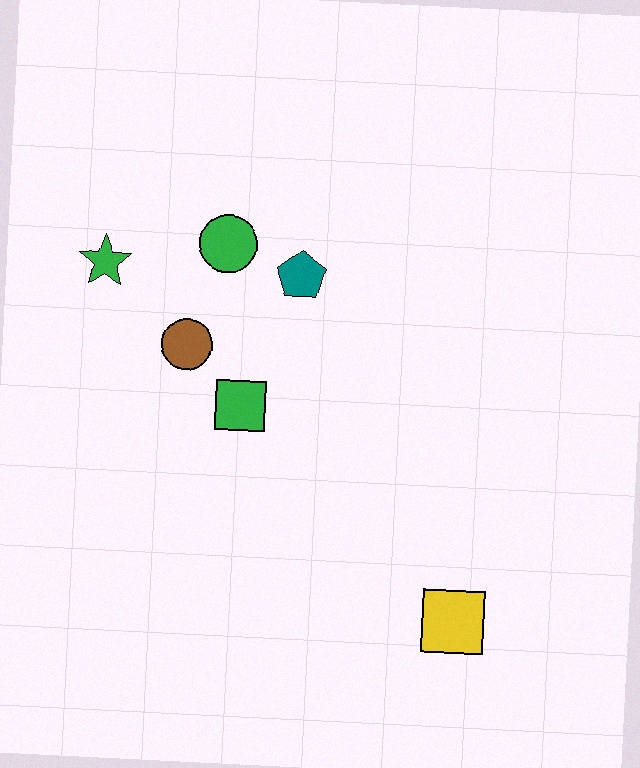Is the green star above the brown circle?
Yes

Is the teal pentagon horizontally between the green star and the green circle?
No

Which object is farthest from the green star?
The yellow square is farthest from the green star.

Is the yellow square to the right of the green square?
Yes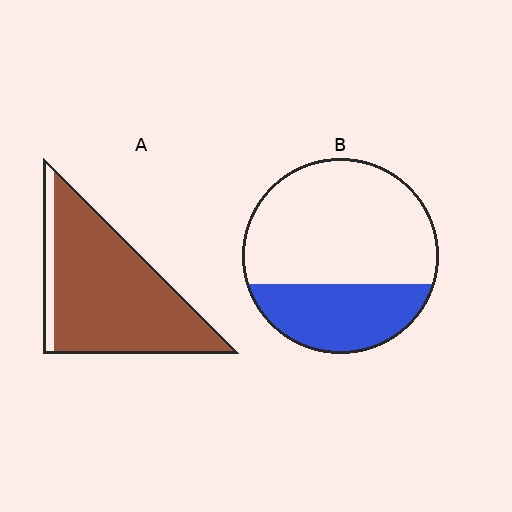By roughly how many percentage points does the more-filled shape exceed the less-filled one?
By roughly 55 percentage points (A over B).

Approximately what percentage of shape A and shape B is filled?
A is approximately 90% and B is approximately 30%.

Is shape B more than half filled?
No.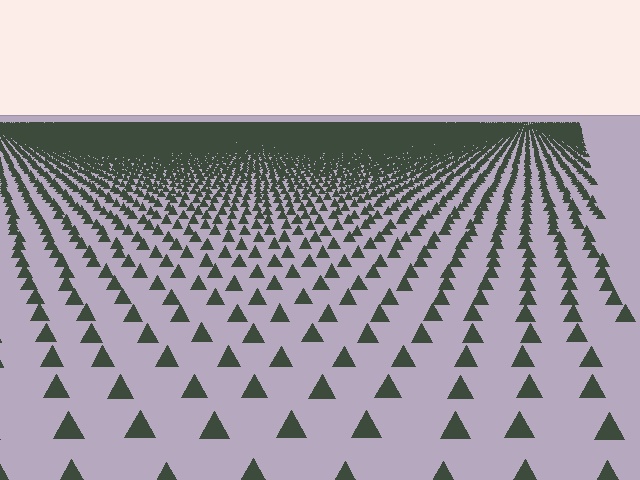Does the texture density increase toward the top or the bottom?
Density increases toward the top.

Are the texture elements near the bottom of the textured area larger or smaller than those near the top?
Larger. Near the bottom, elements are closer to the viewer and appear at a bigger on-screen size.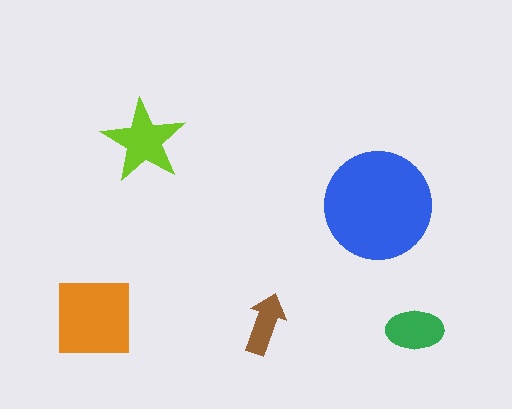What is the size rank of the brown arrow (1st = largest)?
5th.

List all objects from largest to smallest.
The blue circle, the orange square, the lime star, the green ellipse, the brown arrow.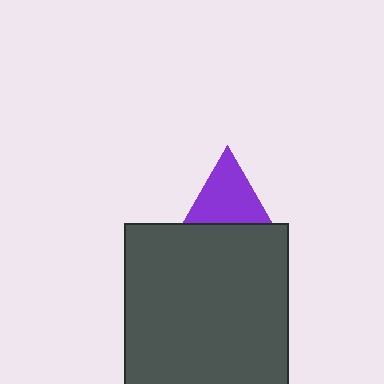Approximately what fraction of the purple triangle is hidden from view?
Roughly 41% of the purple triangle is hidden behind the dark gray square.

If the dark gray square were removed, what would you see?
You would see the complete purple triangle.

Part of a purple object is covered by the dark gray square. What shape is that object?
It is a triangle.